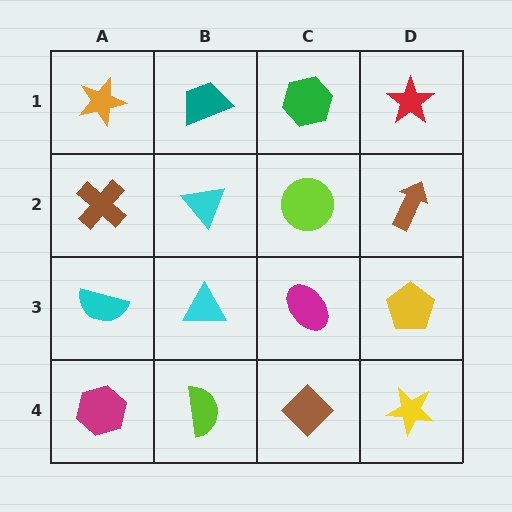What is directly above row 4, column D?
A yellow pentagon.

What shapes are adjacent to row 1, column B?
A cyan triangle (row 2, column B), an orange star (row 1, column A), a green hexagon (row 1, column C).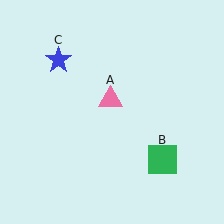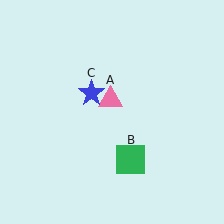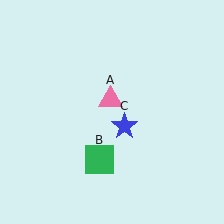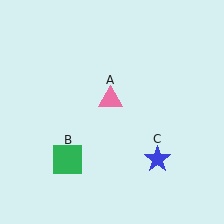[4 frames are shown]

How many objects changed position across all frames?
2 objects changed position: green square (object B), blue star (object C).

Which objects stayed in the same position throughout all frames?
Pink triangle (object A) remained stationary.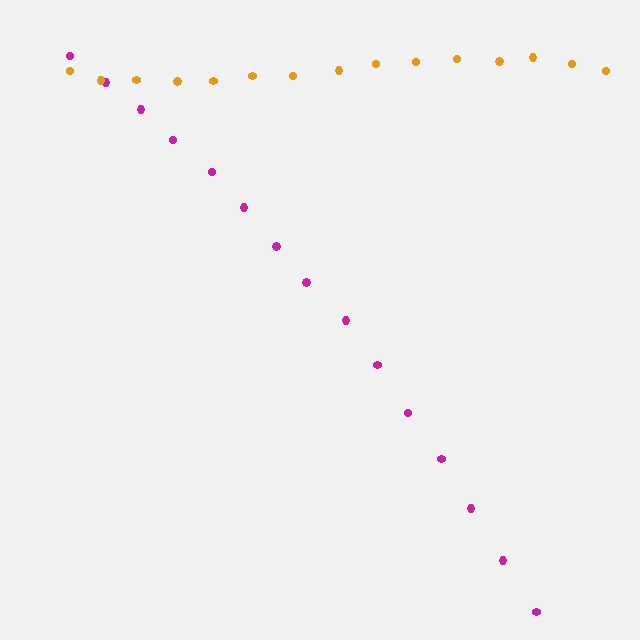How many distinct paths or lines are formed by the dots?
There are 2 distinct paths.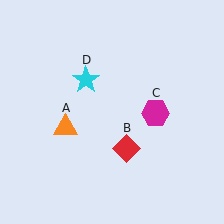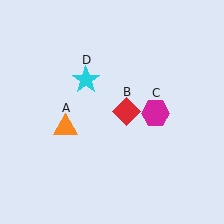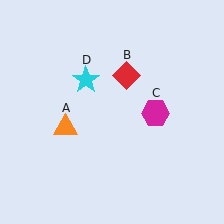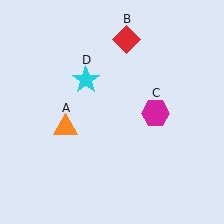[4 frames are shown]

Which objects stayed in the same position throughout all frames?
Orange triangle (object A) and magenta hexagon (object C) and cyan star (object D) remained stationary.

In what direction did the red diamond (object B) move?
The red diamond (object B) moved up.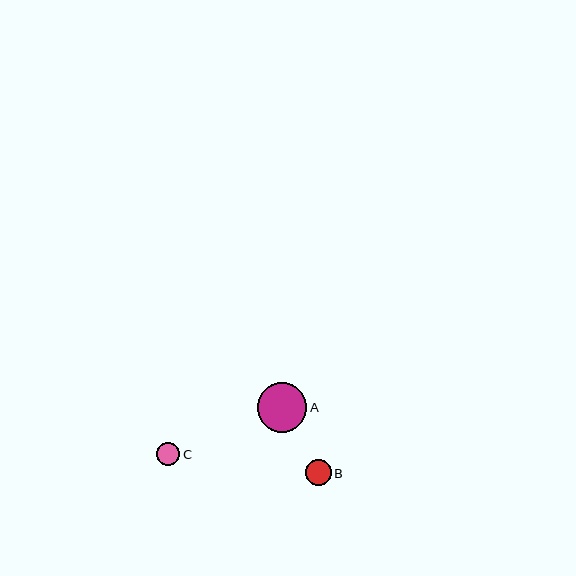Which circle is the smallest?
Circle C is the smallest with a size of approximately 23 pixels.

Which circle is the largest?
Circle A is the largest with a size of approximately 50 pixels.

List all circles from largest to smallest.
From largest to smallest: A, B, C.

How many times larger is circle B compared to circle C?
Circle B is approximately 1.1 times the size of circle C.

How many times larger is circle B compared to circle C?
Circle B is approximately 1.1 times the size of circle C.